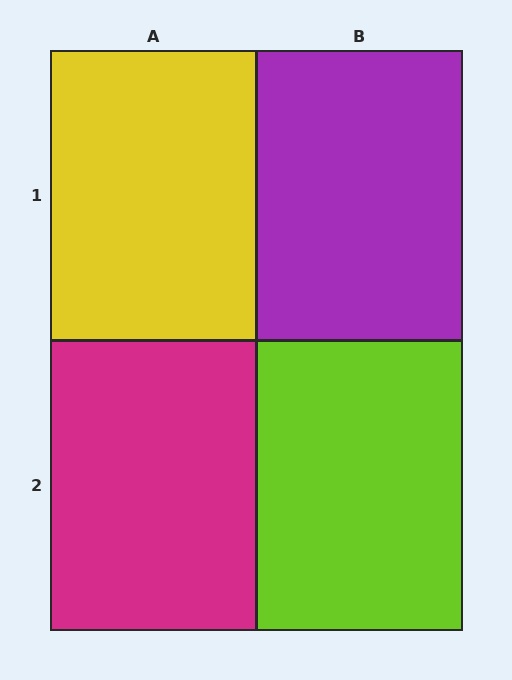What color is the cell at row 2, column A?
Magenta.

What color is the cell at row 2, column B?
Lime.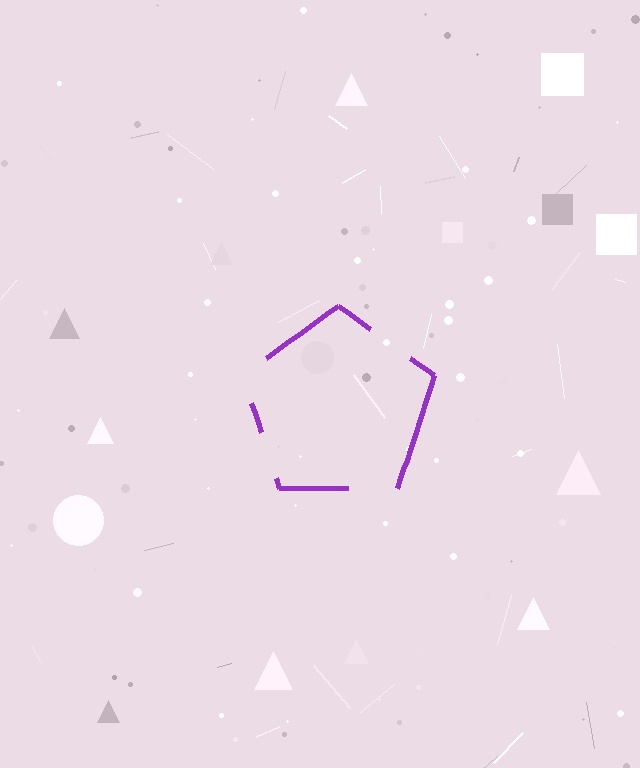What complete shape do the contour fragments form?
The contour fragments form a pentagon.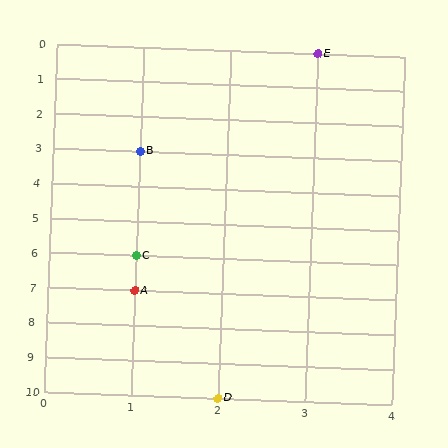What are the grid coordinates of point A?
Point A is at grid coordinates (1, 7).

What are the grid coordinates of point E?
Point E is at grid coordinates (3, 0).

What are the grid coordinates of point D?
Point D is at grid coordinates (2, 10).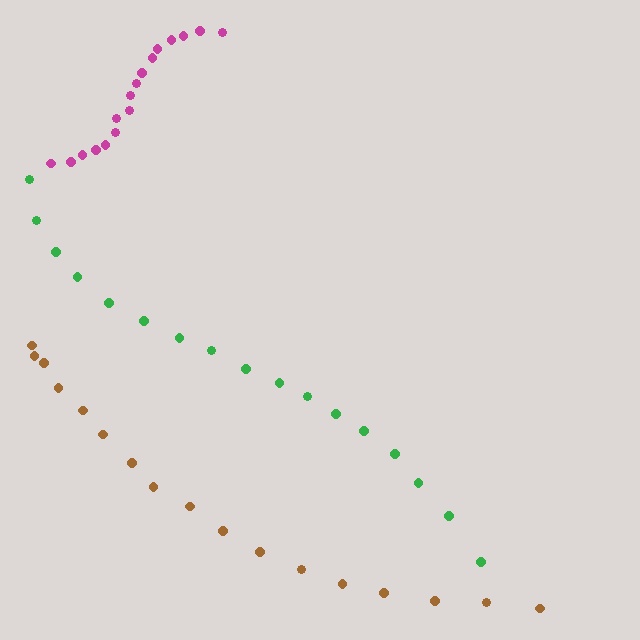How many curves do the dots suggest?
There are 3 distinct paths.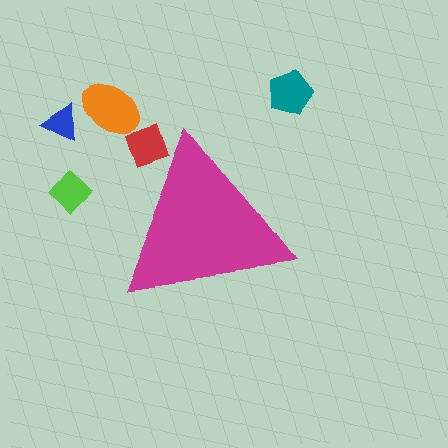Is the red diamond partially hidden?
Yes, the red diamond is partially hidden behind the magenta triangle.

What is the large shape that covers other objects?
A magenta triangle.